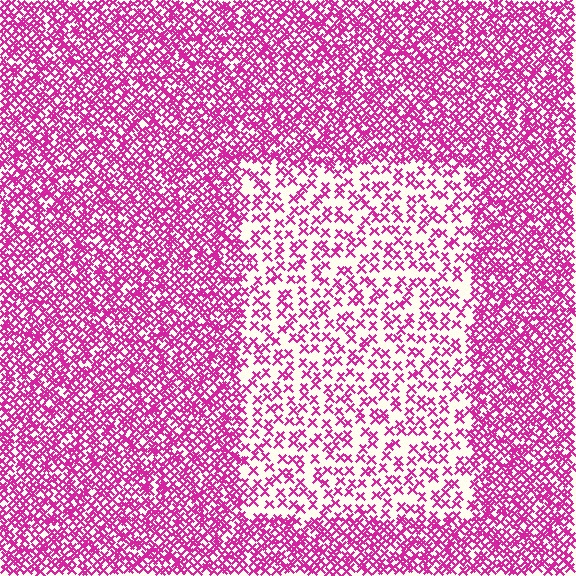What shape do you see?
I see a rectangle.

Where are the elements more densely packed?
The elements are more densely packed outside the rectangle boundary.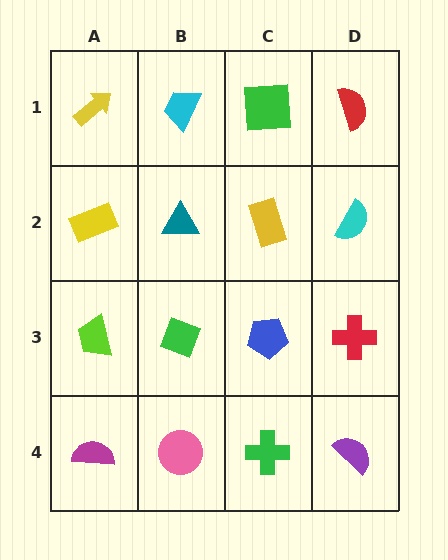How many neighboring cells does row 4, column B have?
3.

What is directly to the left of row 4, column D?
A green cross.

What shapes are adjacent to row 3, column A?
A yellow rectangle (row 2, column A), a magenta semicircle (row 4, column A), a green diamond (row 3, column B).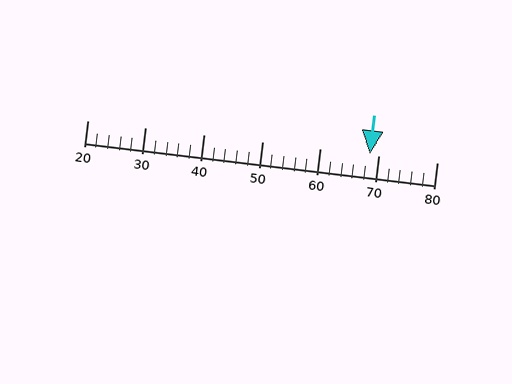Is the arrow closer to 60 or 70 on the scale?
The arrow is closer to 70.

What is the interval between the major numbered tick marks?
The major tick marks are spaced 10 units apart.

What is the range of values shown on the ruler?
The ruler shows values from 20 to 80.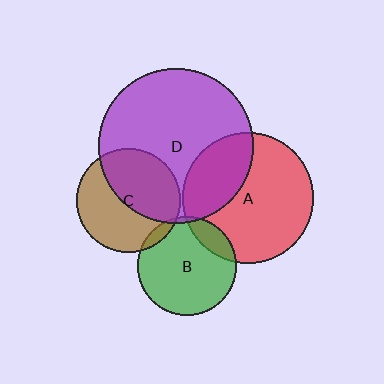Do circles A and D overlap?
Yes.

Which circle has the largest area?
Circle D (purple).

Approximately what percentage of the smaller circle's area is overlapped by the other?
Approximately 30%.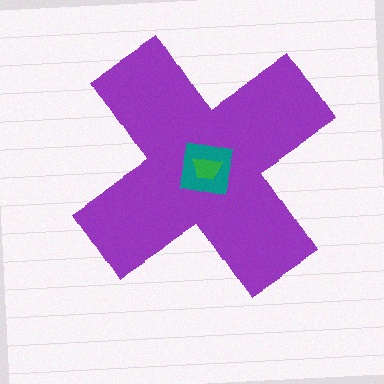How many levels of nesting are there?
3.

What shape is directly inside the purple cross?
The teal square.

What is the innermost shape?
The green trapezoid.